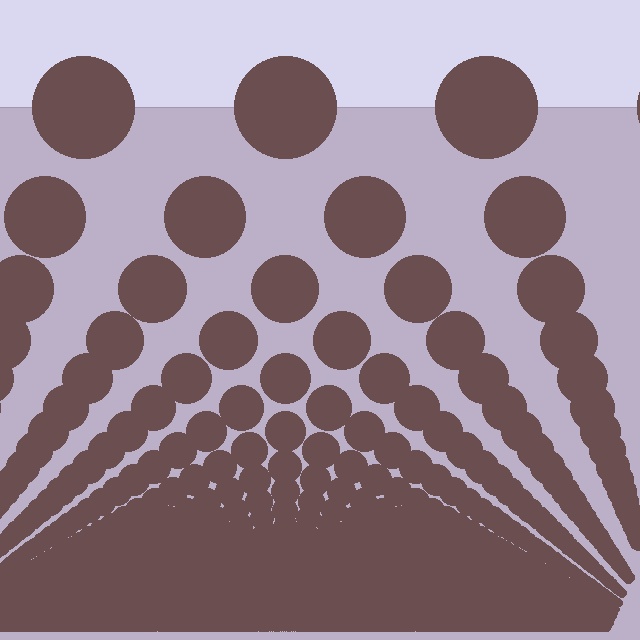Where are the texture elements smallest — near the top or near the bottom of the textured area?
Near the bottom.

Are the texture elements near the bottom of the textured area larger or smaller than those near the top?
Smaller. The gradient is inverted — elements near the bottom are smaller and denser.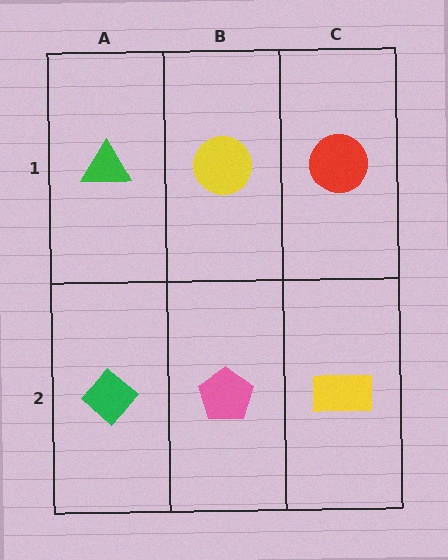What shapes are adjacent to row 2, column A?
A green triangle (row 1, column A), a pink pentagon (row 2, column B).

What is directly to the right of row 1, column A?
A yellow circle.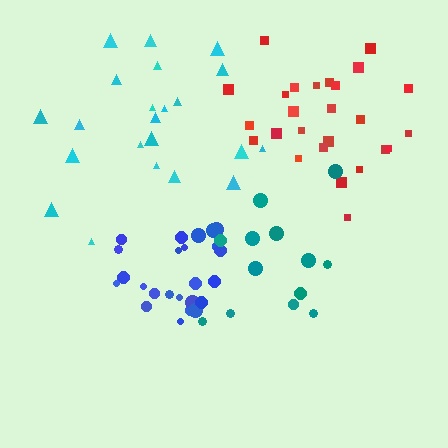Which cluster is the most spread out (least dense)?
Cyan.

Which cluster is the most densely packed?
Blue.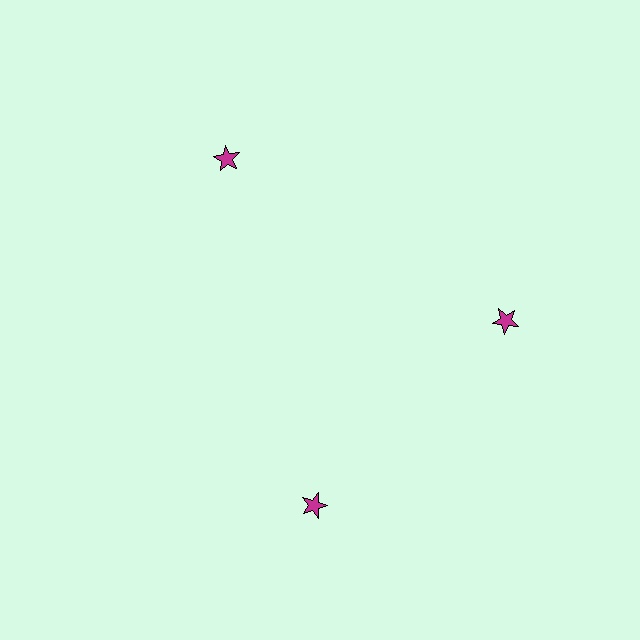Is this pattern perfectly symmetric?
No. The 3 magenta stars are arranged in a ring, but one element near the 7 o'clock position is rotated out of alignment along the ring, breaking the 3-fold rotational symmetry.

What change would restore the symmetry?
The symmetry would be restored by rotating it back into even spacing with its neighbors so that all 3 stars sit at equal angles and equal distance from the center.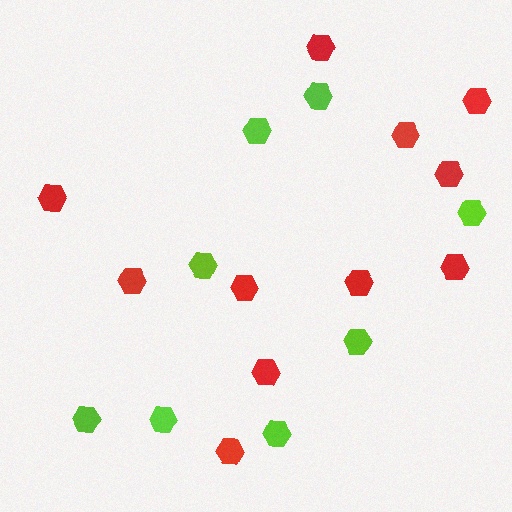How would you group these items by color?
There are 2 groups: one group of red hexagons (11) and one group of lime hexagons (8).